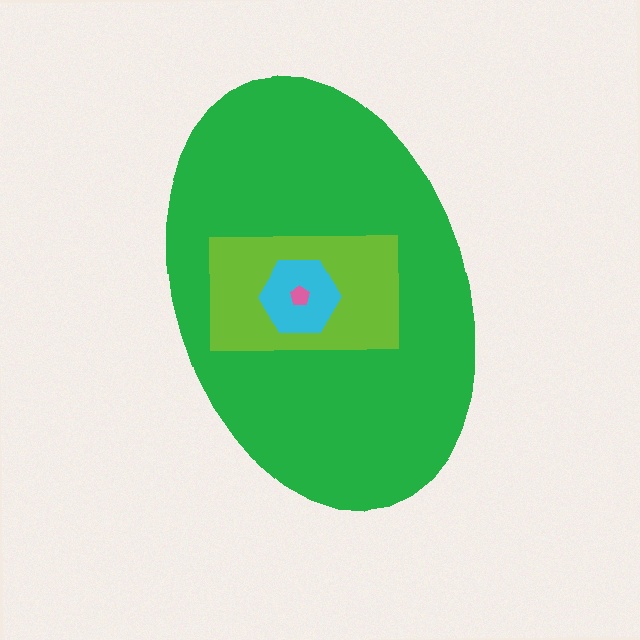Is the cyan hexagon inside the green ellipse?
Yes.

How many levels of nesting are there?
4.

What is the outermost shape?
The green ellipse.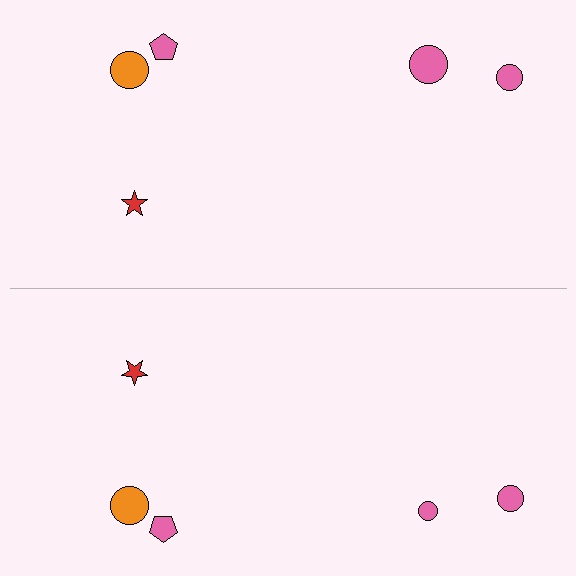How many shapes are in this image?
There are 10 shapes in this image.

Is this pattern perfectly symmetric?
No, the pattern is not perfectly symmetric. The pink circle on the bottom side has a different size than its mirror counterpart.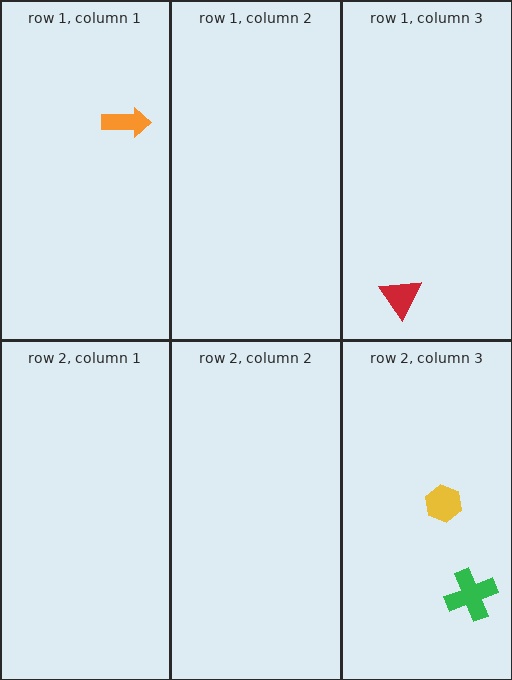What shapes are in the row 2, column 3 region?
The green cross, the yellow hexagon.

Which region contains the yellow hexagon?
The row 2, column 3 region.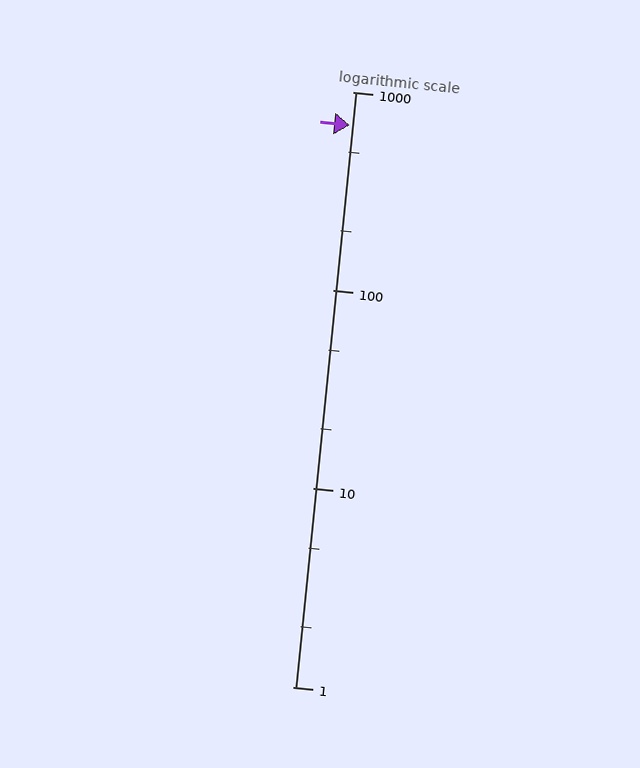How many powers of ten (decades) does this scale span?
The scale spans 3 decades, from 1 to 1000.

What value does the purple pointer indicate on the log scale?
The pointer indicates approximately 680.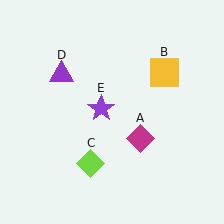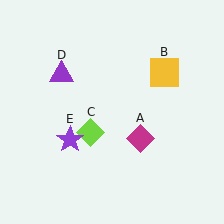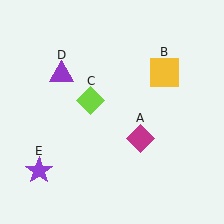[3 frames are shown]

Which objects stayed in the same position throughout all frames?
Magenta diamond (object A) and yellow square (object B) and purple triangle (object D) remained stationary.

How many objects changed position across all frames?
2 objects changed position: lime diamond (object C), purple star (object E).